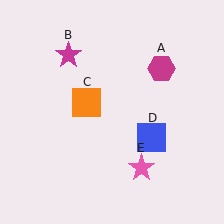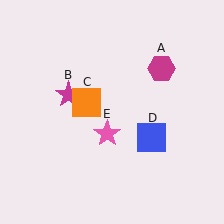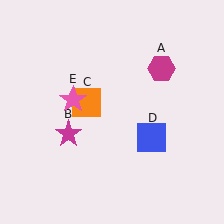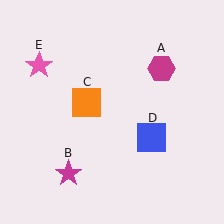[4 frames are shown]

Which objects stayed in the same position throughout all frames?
Magenta hexagon (object A) and orange square (object C) and blue square (object D) remained stationary.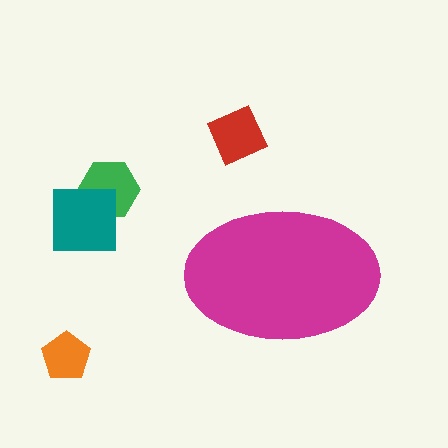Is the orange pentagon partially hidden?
No, the orange pentagon is fully visible.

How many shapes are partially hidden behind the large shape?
0 shapes are partially hidden.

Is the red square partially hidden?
No, the red square is fully visible.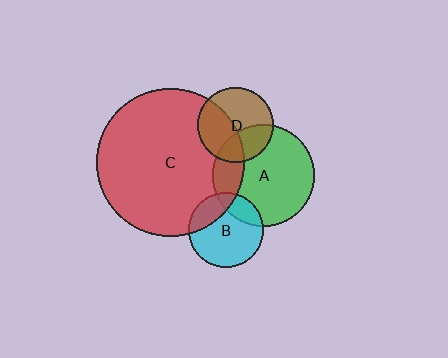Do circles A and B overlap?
Yes.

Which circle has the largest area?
Circle C (red).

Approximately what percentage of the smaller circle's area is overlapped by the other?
Approximately 20%.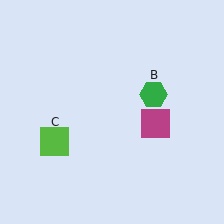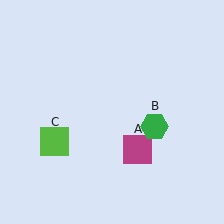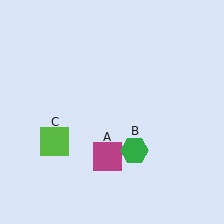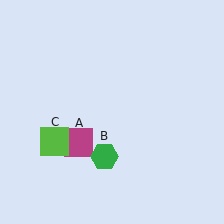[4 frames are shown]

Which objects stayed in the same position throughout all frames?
Lime square (object C) remained stationary.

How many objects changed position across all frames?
2 objects changed position: magenta square (object A), green hexagon (object B).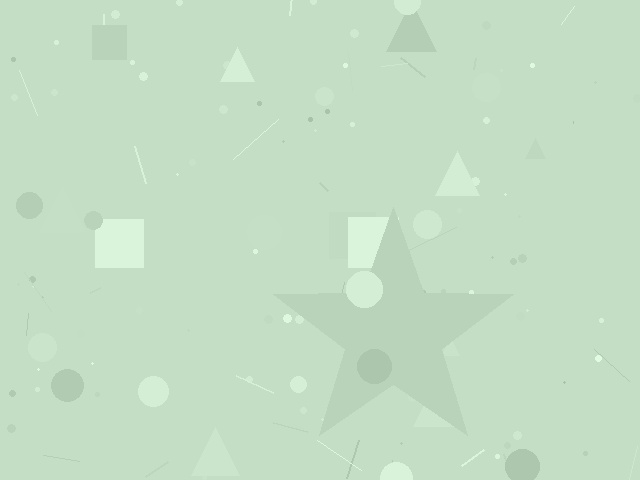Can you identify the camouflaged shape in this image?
The camouflaged shape is a star.